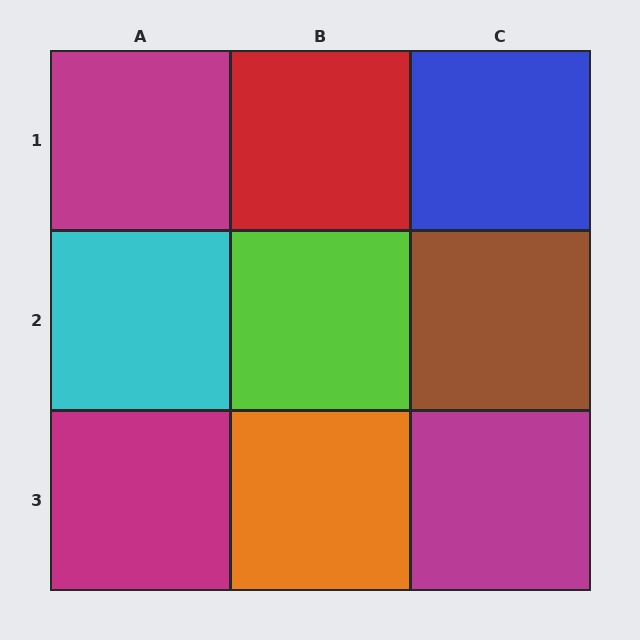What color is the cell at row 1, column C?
Blue.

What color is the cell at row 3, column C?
Magenta.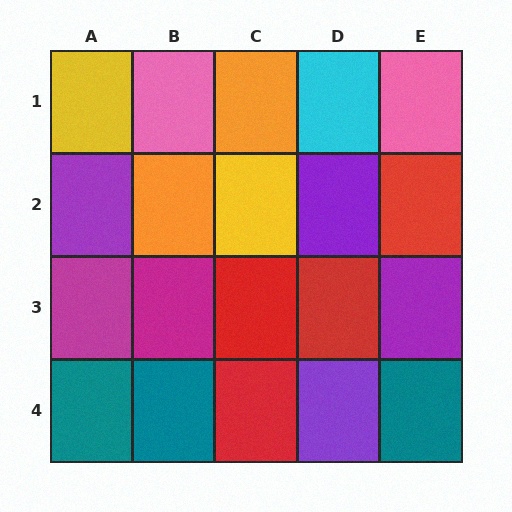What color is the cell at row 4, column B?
Teal.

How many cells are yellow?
2 cells are yellow.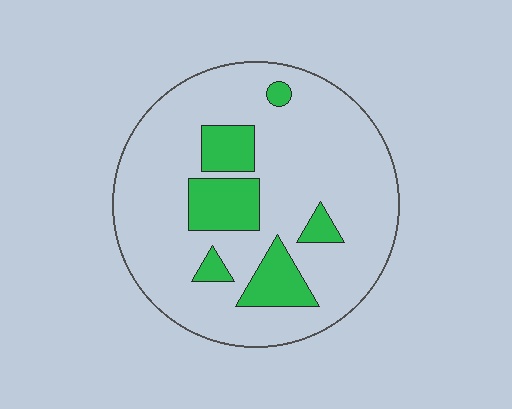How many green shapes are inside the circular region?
6.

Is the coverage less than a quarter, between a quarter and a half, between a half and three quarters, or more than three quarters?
Less than a quarter.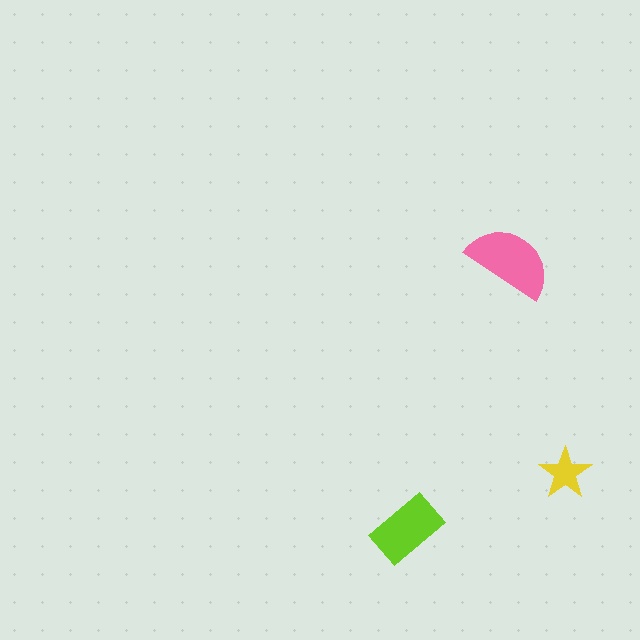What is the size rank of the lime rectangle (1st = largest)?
2nd.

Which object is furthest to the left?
The lime rectangle is leftmost.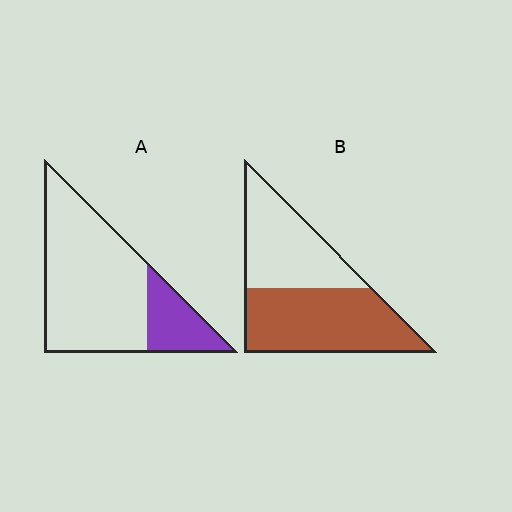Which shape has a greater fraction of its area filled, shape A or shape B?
Shape B.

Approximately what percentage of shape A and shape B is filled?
A is approximately 20% and B is approximately 55%.